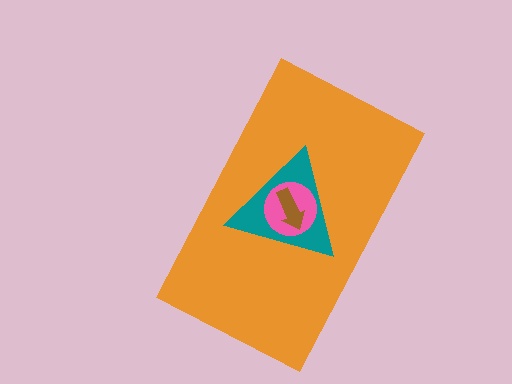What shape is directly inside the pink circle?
The brown arrow.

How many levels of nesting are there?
4.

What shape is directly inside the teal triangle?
The pink circle.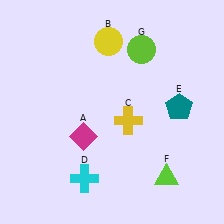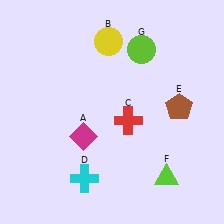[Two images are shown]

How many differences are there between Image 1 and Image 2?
There are 2 differences between the two images.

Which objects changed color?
C changed from yellow to red. E changed from teal to brown.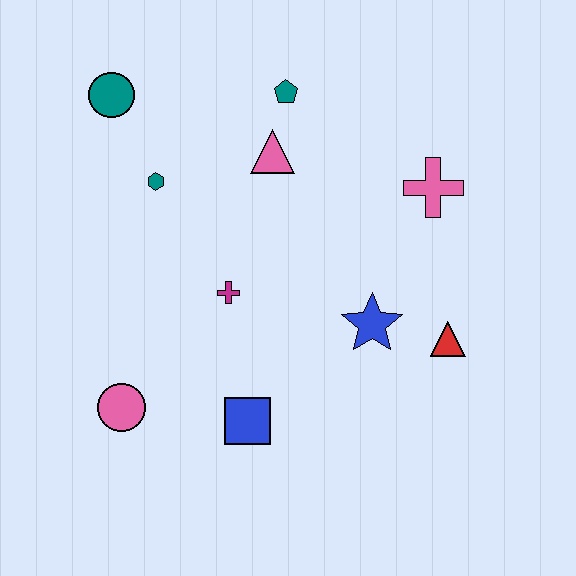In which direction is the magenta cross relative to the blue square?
The magenta cross is above the blue square.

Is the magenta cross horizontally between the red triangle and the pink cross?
No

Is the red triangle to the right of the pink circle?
Yes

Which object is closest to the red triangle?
The blue star is closest to the red triangle.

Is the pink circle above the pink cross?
No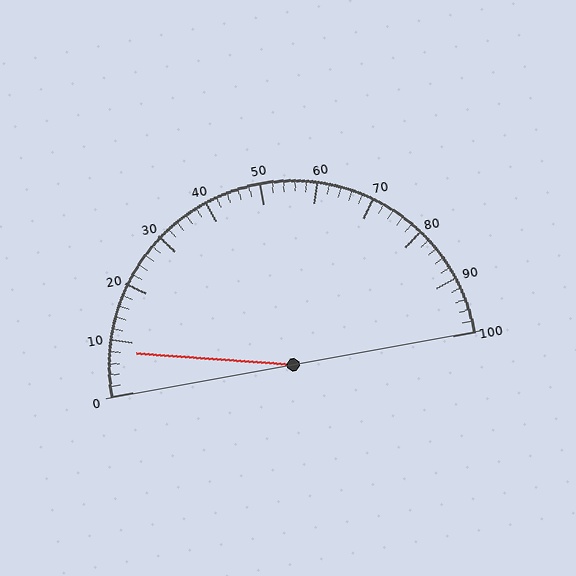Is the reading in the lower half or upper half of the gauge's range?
The reading is in the lower half of the range (0 to 100).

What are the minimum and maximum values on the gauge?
The gauge ranges from 0 to 100.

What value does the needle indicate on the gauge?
The needle indicates approximately 8.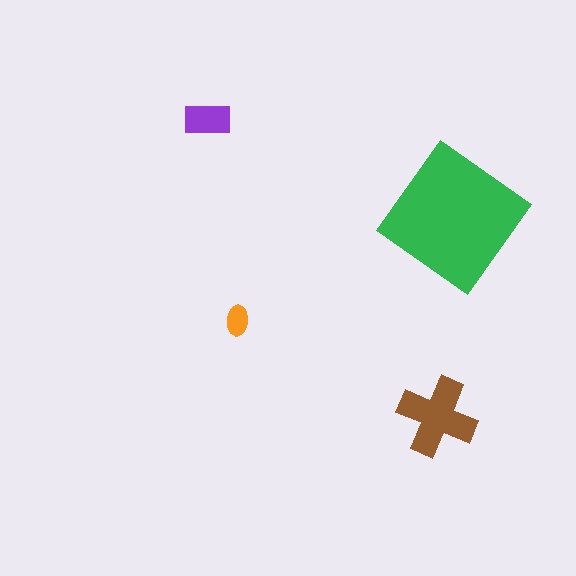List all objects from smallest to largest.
The orange ellipse, the purple rectangle, the brown cross, the green diamond.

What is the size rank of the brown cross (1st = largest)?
2nd.